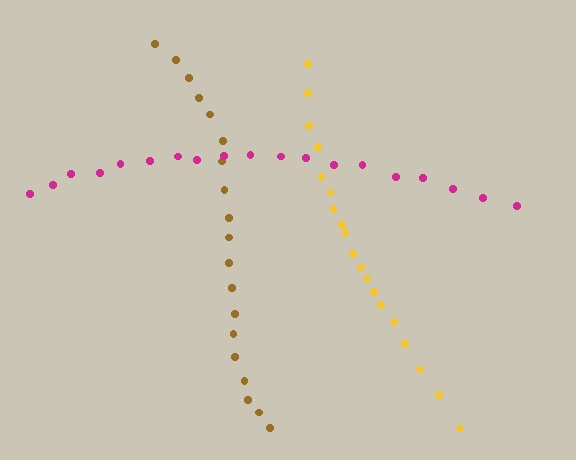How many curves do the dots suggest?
There are 3 distinct paths.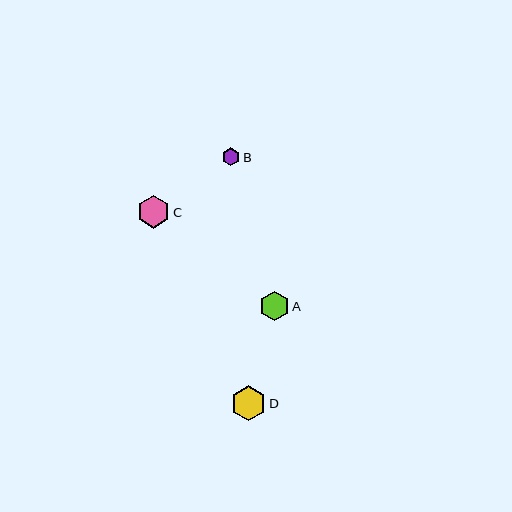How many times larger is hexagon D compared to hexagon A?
Hexagon D is approximately 1.2 times the size of hexagon A.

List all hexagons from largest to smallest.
From largest to smallest: D, C, A, B.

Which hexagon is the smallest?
Hexagon B is the smallest with a size of approximately 18 pixels.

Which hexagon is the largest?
Hexagon D is the largest with a size of approximately 35 pixels.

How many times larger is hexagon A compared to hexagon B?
Hexagon A is approximately 1.7 times the size of hexagon B.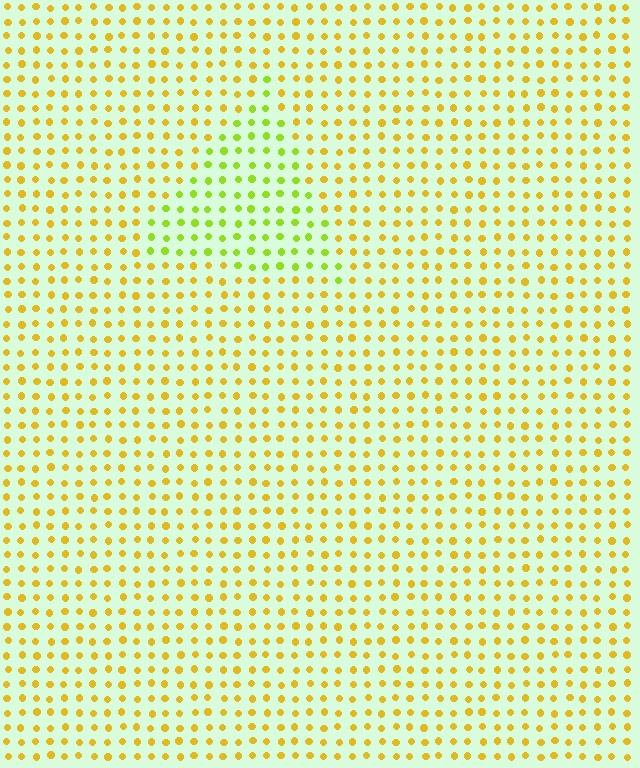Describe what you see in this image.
The image is filled with small yellow elements in a uniform arrangement. A triangle-shaped region is visible where the elements are tinted to a slightly different hue, forming a subtle color boundary.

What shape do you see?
I see a triangle.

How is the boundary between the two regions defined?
The boundary is defined purely by a slight shift in hue (about 38 degrees). Spacing, size, and orientation are identical on both sides.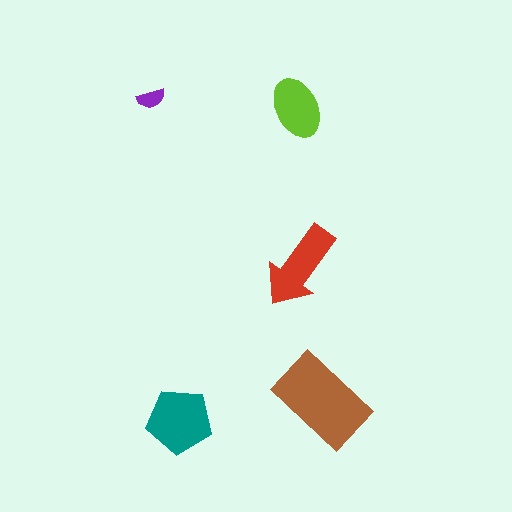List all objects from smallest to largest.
The purple semicircle, the lime ellipse, the red arrow, the teal pentagon, the brown rectangle.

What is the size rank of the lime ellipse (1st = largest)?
4th.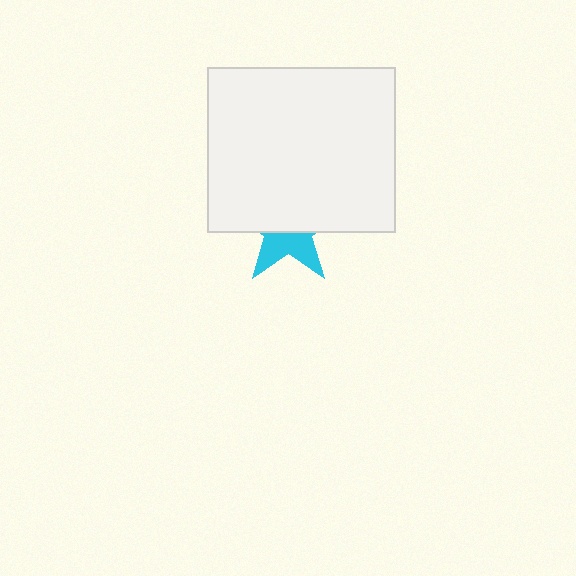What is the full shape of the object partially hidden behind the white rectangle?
The partially hidden object is a cyan star.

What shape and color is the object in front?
The object in front is a white rectangle.